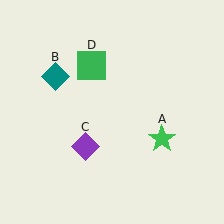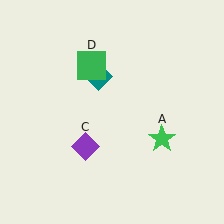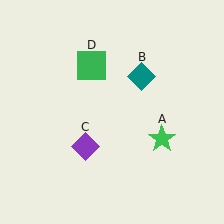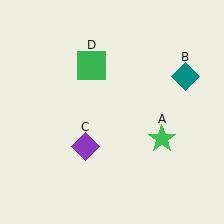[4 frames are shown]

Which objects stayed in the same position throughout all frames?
Green star (object A) and purple diamond (object C) and green square (object D) remained stationary.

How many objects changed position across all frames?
1 object changed position: teal diamond (object B).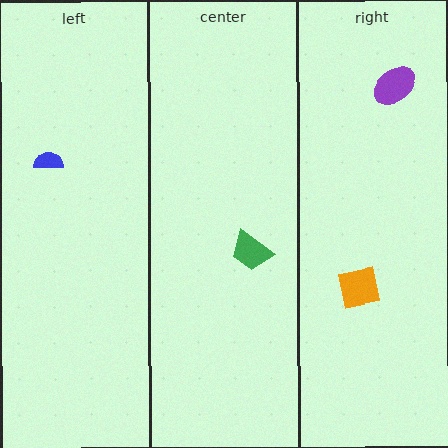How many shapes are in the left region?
1.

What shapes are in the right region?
The purple ellipse, the orange square.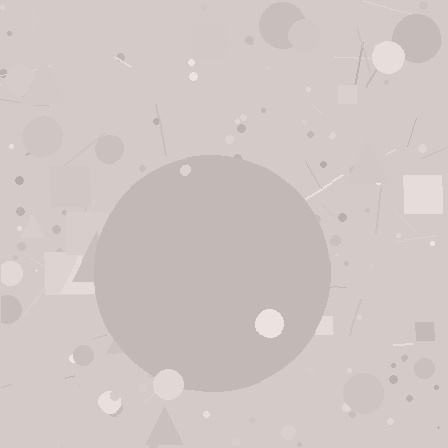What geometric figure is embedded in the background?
A circle is embedded in the background.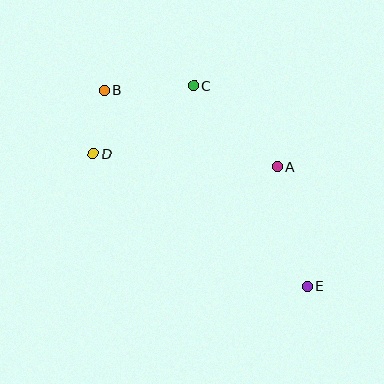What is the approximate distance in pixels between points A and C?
The distance between A and C is approximately 117 pixels.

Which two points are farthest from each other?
Points B and E are farthest from each other.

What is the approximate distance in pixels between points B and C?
The distance between B and C is approximately 89 pixels.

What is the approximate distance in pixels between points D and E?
The distance between D and E is approximately 252 pixels.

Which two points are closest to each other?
Points B and D are closest to each other.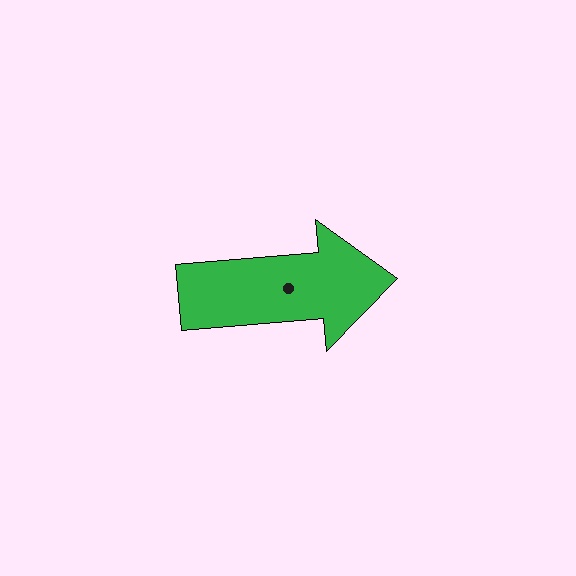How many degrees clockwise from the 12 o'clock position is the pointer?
Approximately 85 degrees.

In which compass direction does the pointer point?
East.